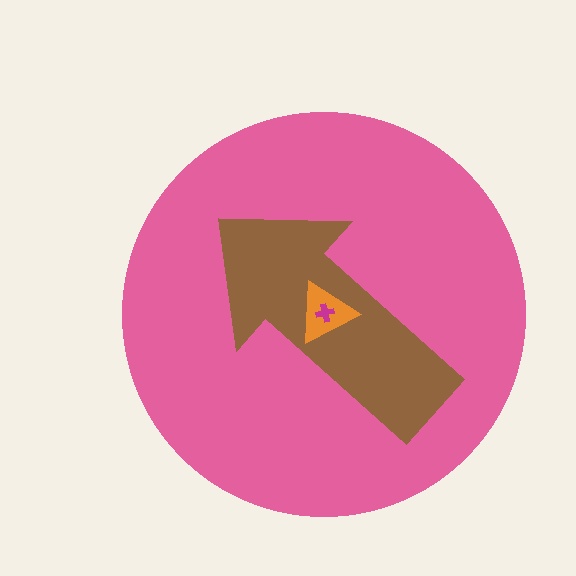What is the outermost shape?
The pink circle.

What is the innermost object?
The magenta cross.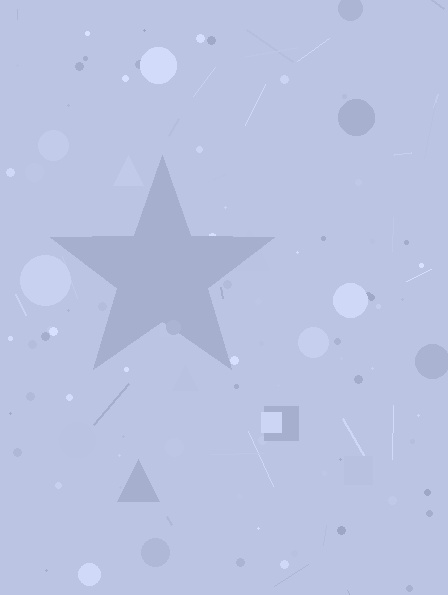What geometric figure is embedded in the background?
A star is embedded in the background.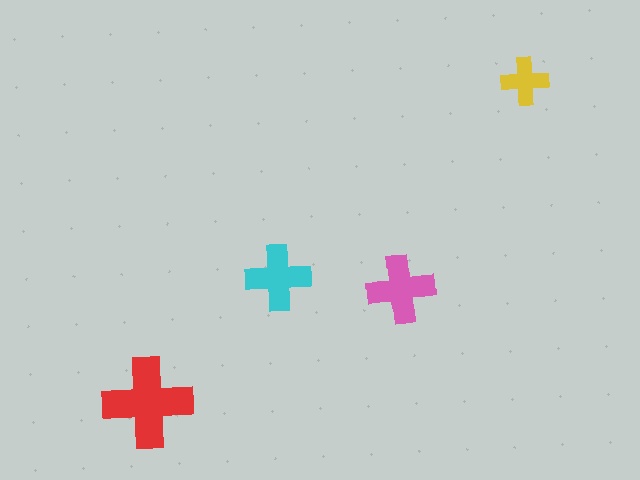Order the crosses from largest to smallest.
the red one, the pink one, the cyan one, the yellow one.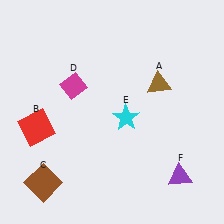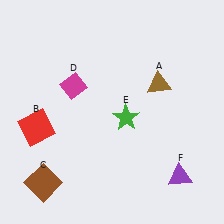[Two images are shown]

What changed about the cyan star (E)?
In Image 1, E is cyan. In Image 2, it changed to green.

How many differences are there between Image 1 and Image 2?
There is 1 difference between the two images.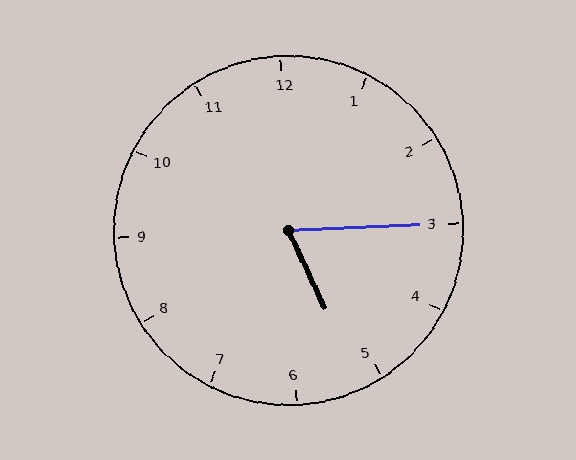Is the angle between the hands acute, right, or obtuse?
It is acute.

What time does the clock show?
5:15.